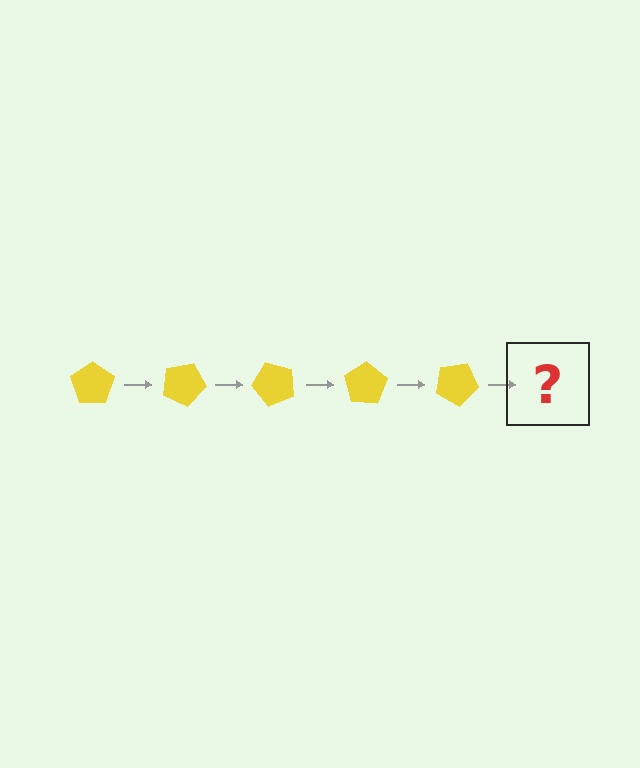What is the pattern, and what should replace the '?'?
The pattern is that the pentagon rotates 25 degrees each step. The '?' should be a yellow pentagon rotated 125 degrees.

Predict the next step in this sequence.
The next step is a yellow pentagon rotated 125 degrees.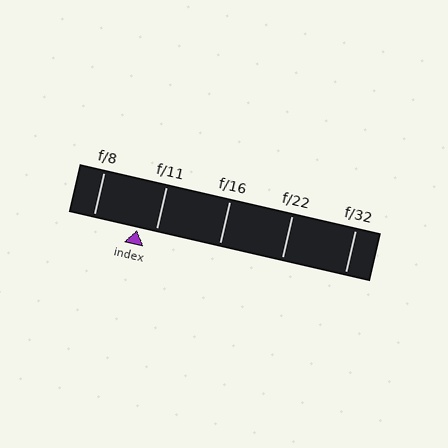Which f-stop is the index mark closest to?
The index mark is closest to f/11.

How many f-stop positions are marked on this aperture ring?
There are 5 f-stop positions marked.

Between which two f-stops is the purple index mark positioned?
The index mark is between f/8 and f/11.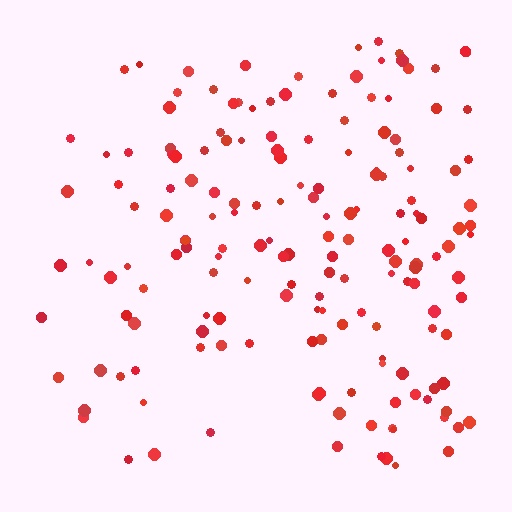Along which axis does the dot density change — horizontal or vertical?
Horizontal.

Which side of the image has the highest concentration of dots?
The right.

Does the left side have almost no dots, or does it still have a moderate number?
Still a moderate number, just noticeably fewer than the right.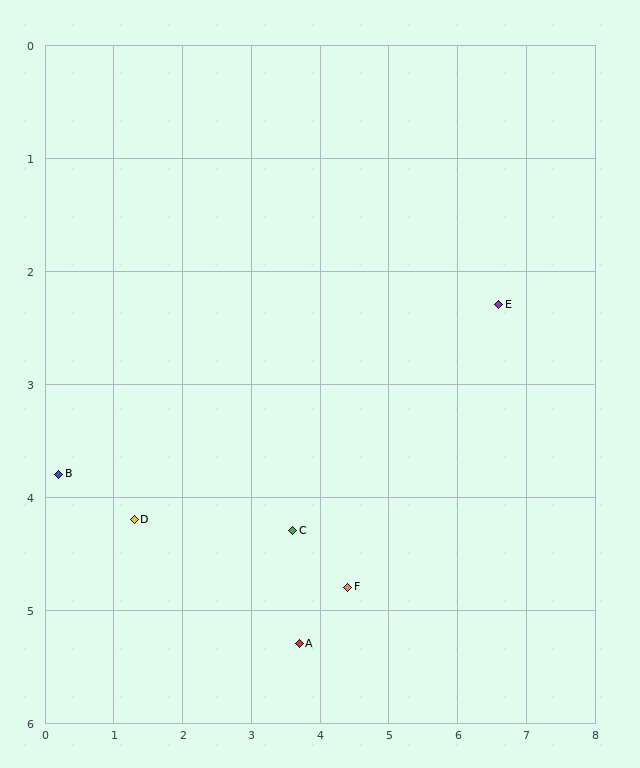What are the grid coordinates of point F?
Point F is at approximately (4.4, 4.8).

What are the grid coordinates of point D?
Point D is at approximately (1.3, 4.2).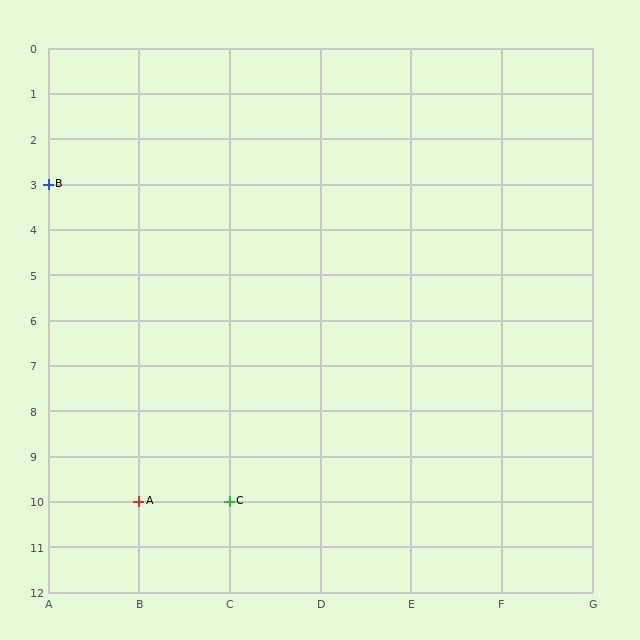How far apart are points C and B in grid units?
Points C and B are 2 columns and 7 rows apart (about 7.3 grid units diagonally).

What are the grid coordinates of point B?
Point B is at grid coordinates (A, 3).